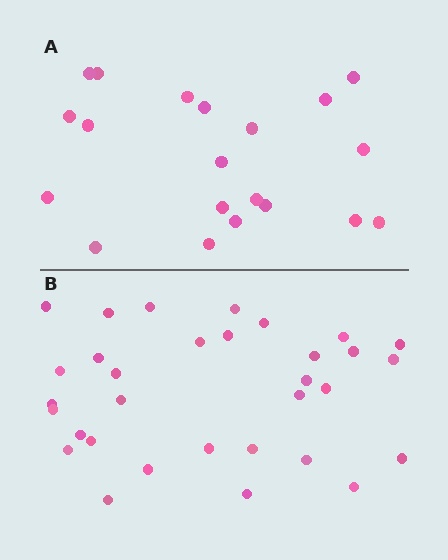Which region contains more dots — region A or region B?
Region B (the bottom region) has more dots.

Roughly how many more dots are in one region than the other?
Region B has roughly 12 or so more dots than region A.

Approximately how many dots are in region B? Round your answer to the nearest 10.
About 30 dots. (The exact count is 32, which rounds to 30.)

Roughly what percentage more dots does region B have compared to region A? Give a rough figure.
About 60% more.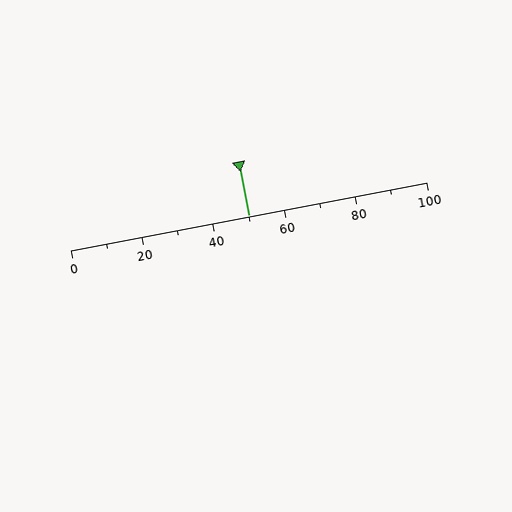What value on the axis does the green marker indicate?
The marker indicates approximately 50.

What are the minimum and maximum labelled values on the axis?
The axis runs from 0 to 100.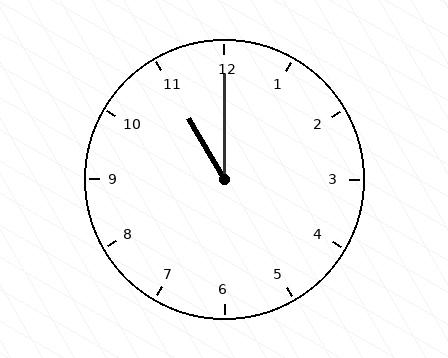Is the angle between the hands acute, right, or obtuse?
It is acute.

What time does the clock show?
11:00.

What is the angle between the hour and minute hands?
Approximately 30 degrees.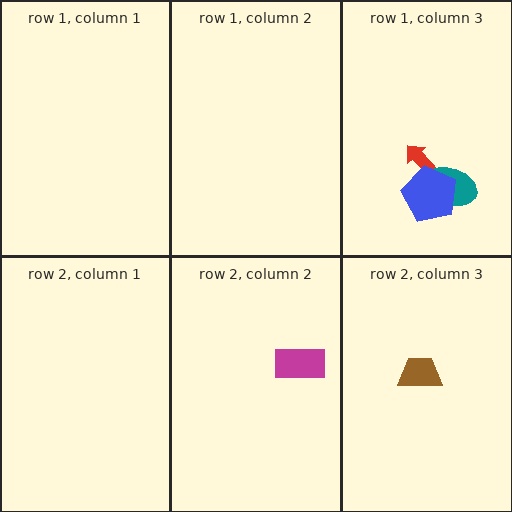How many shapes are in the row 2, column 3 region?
1.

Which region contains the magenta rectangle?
The row 2, column 2 region.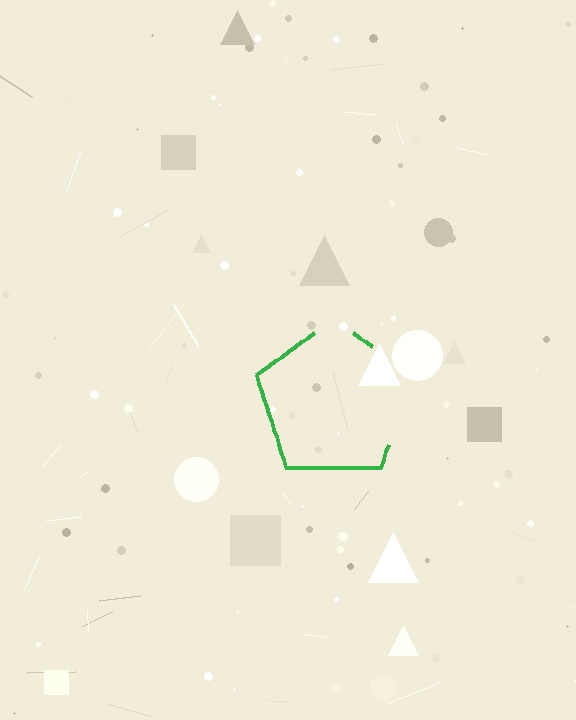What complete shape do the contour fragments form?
The contour fragments form a pentagon.